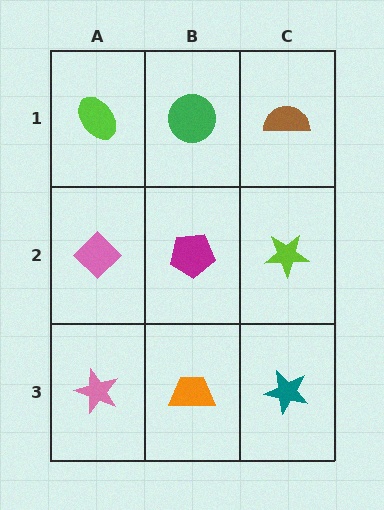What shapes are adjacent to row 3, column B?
A magenta pentagon (row 2, column B), a pink star (row 3, column A), a teal star (row 3, column C).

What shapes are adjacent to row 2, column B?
A green circle (row 1, column B), an orange trapezoid (row 3, column B), a pink diamond (row 2, column A), a lime star (row 2, column C).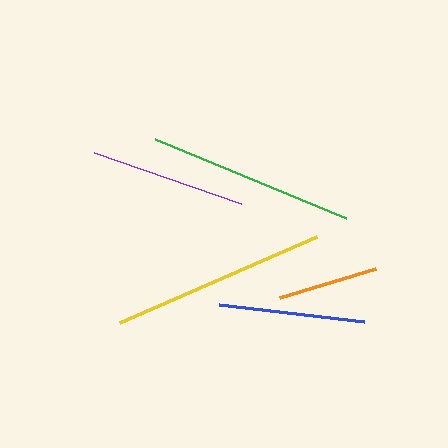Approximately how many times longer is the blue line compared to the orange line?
The blue line is approximately 1.4 times the length of the orange line.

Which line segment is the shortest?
The orange line is the shortest at approximately 101 pixels.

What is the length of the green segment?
The green segment is approximately 206 pixels long.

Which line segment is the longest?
The yellow line is the longest at approximately 214 pixels.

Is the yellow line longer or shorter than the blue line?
The yellow line is longer than the blue line.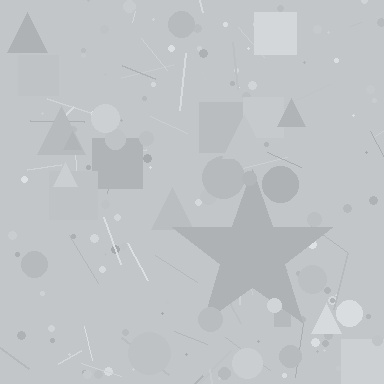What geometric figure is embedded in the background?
A star is embedded in the background.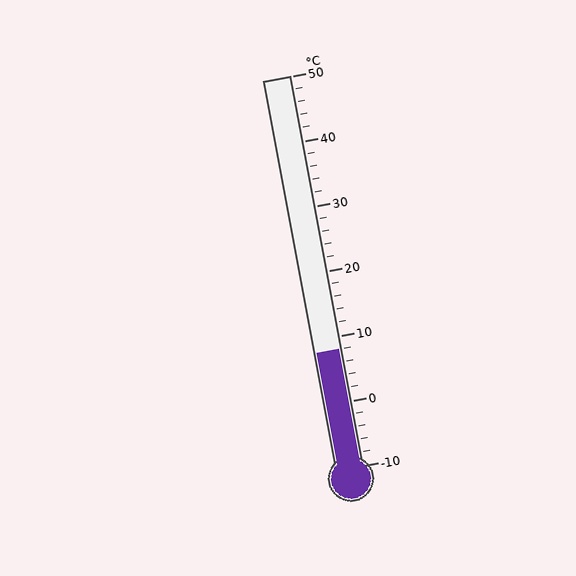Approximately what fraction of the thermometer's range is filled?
The thermometer is filled to approximately 30% of its range.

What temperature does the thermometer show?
The thermometer shows approximately 8°C.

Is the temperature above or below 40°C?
The temperature is below 40°C.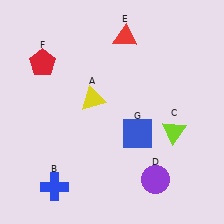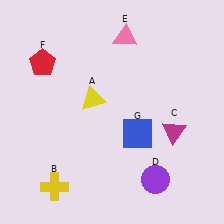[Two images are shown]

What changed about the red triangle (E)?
In Image 1, E is red. In Image 2, it changed to pink.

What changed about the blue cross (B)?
In Image 1, B is blue. In Image 2, it changed to yellow.